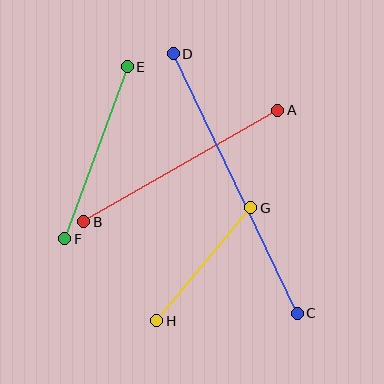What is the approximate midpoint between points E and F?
The midpoint is at approximately (96, 153) pixels.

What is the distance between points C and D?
The distance is approximately 288 pixels.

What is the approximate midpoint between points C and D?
The midpoint is at approximately (235, 183) pixels.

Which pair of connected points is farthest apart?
Points C and D are farthest apart.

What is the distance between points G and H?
The distance is approximately 147 pixels.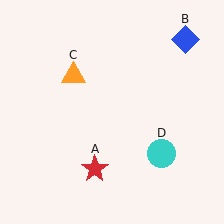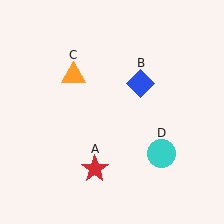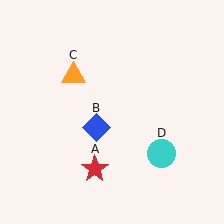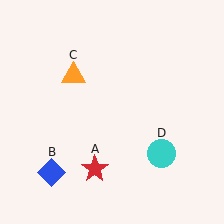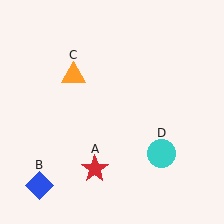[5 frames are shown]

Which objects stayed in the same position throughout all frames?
Red star (object A) and orange triangle (object C) and cyan circle (object D) remained stationary.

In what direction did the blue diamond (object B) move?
The blue diamond (object B) moved down and to the left.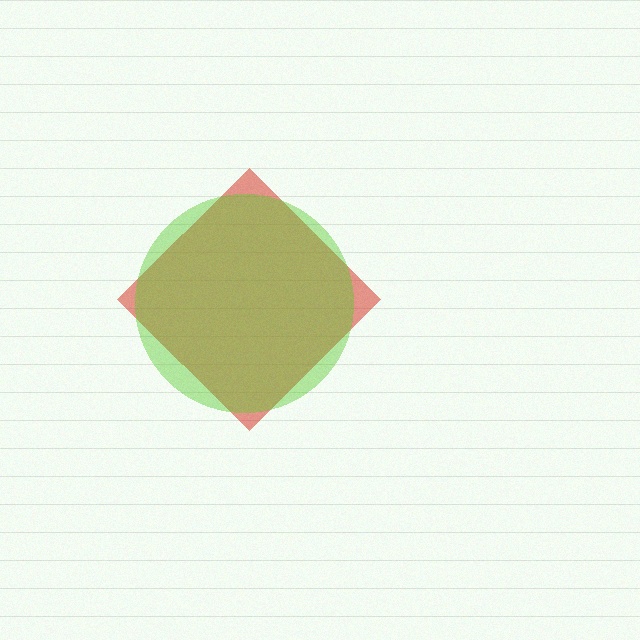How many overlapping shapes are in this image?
There are 2 overlapping shapes in the image.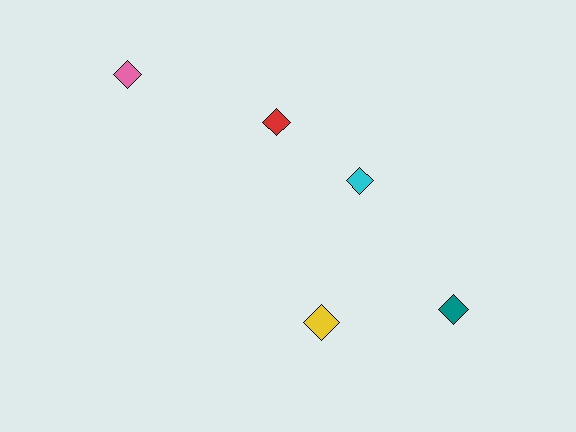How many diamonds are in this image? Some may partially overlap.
There are 5 diamonds.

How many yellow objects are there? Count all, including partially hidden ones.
There is 1 yellow object.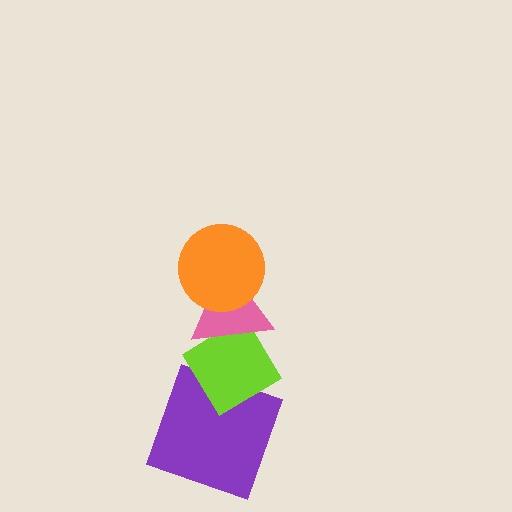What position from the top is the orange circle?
The orange circle is 1st from the top.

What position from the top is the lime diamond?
The lime diamond is 3rd from the top.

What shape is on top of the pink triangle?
The orange circle is on top of the pink triangle.